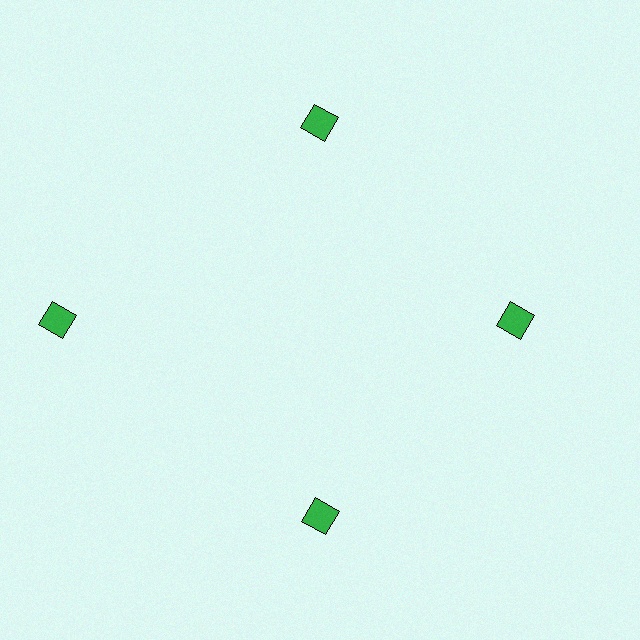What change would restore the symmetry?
The symmetry would be restored by moving it inward, back onto the ring so that all 4 squares sit at equal angles and equal distance from the center.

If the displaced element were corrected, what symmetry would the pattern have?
It would have 4-fold rotational symmetry — the pattern would map onto itself every 90 degrees.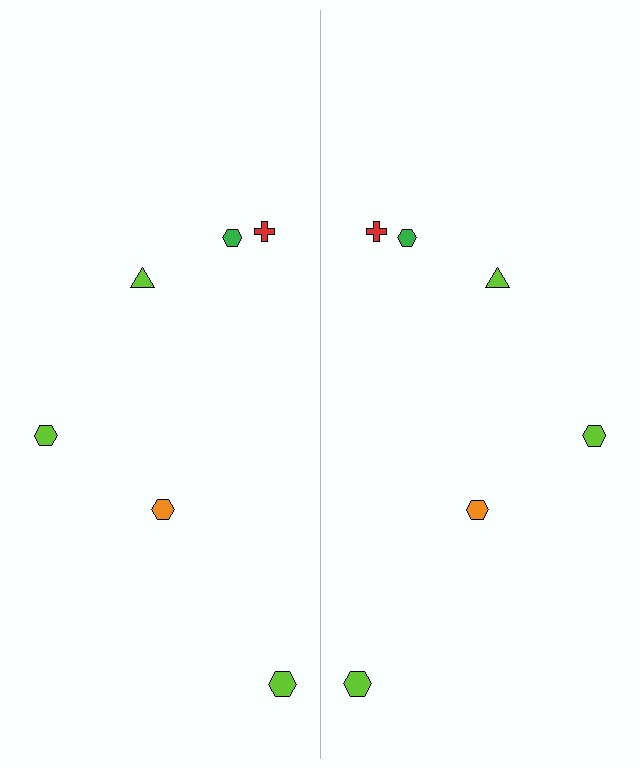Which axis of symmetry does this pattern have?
The pattern has a vertical axis of symmetry running through the center of the image.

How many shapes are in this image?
There are 12 shapes in this image.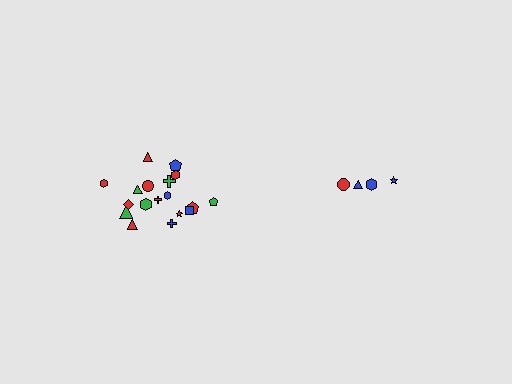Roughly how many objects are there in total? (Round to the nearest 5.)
Roughly 20 objects in total.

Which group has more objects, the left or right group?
The left group.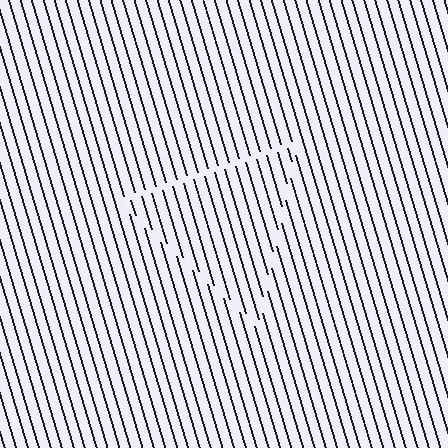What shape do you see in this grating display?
An illusory triangle. The interior of the shape contains the same grating, shifted by half a period — the contour is defined by the phase discontinuity where line-ends from the inner and outer gratings abut.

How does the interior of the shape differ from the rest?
The interior of the shape contains the same grating, shifted by half a period — the contour is defined by the phase discontinuity where line-ends from the inner and outer gratings abut.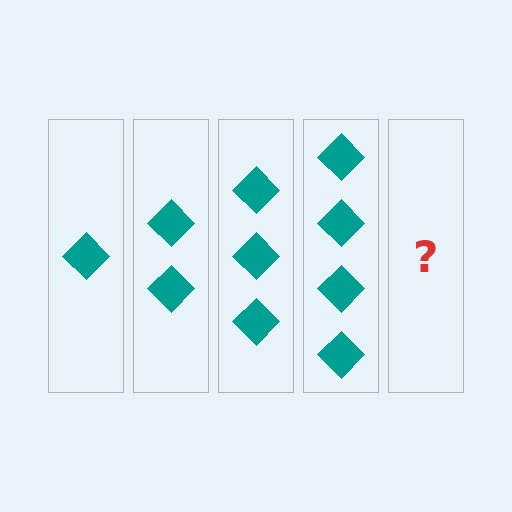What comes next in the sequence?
The next element should be 5 diamonds.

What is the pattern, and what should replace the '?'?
The pattern is that each step adds one more diamond. The '?' should be 5 diamonds.